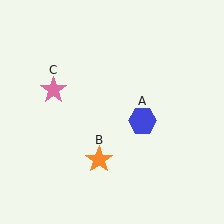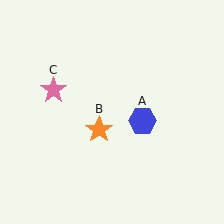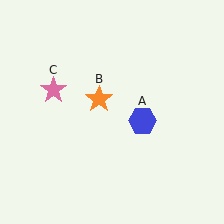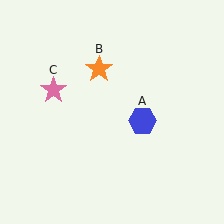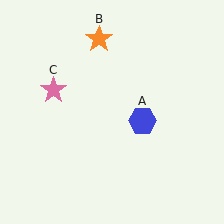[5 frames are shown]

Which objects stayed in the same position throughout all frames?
Blue hexagon (object A) and pink star (object C) remained stationary.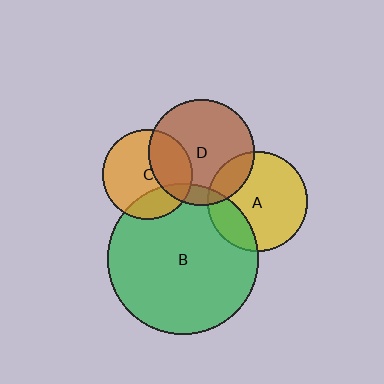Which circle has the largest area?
Circle B (green).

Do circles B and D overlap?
Yes.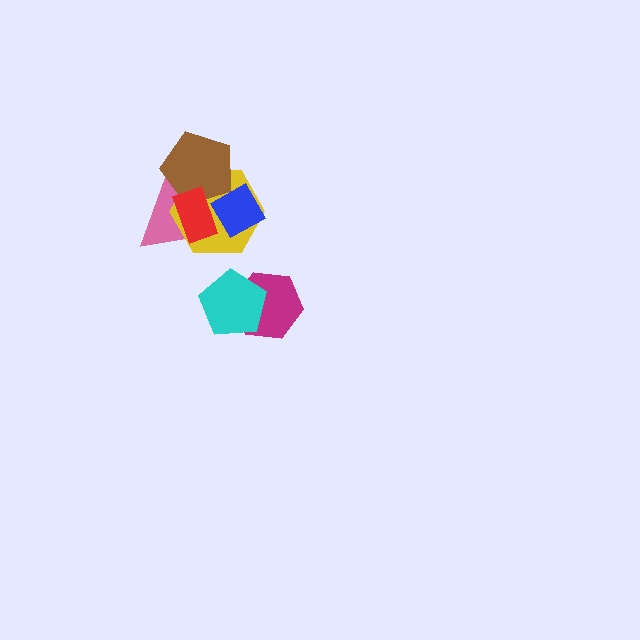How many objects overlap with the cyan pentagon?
1 object overlaps with the cyan pentagon.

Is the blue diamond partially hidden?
No, no other shape covers it.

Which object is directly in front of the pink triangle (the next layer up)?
The yellow hexagon is directly in front of the pink triangle.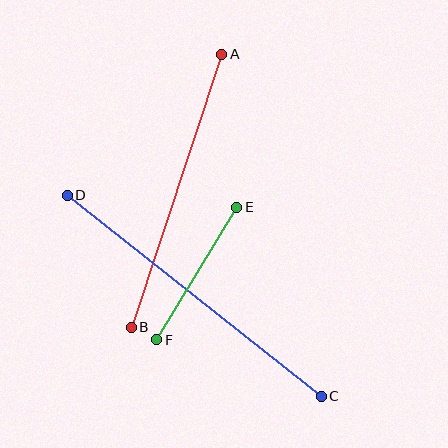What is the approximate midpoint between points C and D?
The midpoint is at approximately (194, 296) pixels.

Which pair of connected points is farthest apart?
Points C and D are farthest apart.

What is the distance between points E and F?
The distance is approximately 154 pixels.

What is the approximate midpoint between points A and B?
The midpoint is at approximately (177, 191) pixels.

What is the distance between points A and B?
The distance is approximately 288 pixels.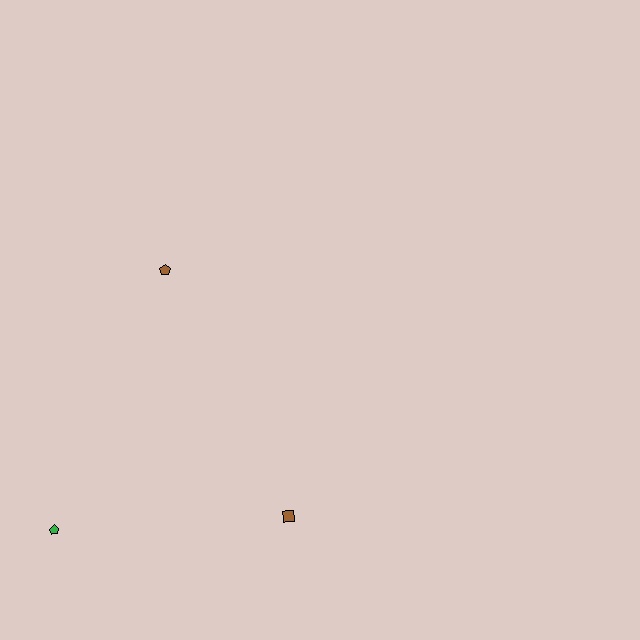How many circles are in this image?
There are no circles.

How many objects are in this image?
There are 3 objects.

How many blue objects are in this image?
There are no blue objects.